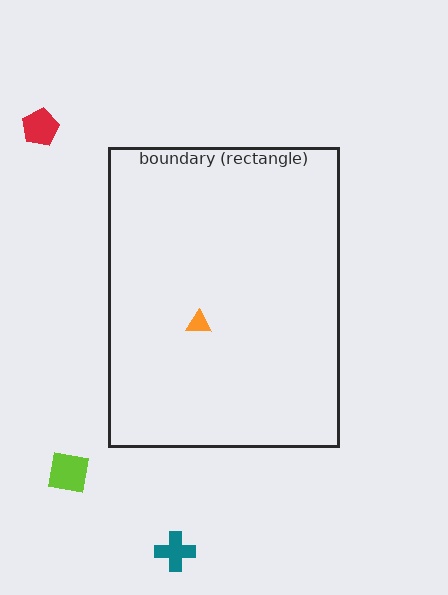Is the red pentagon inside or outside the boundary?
Outside.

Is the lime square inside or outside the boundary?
Outside.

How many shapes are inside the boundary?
1 inside, 3 outside.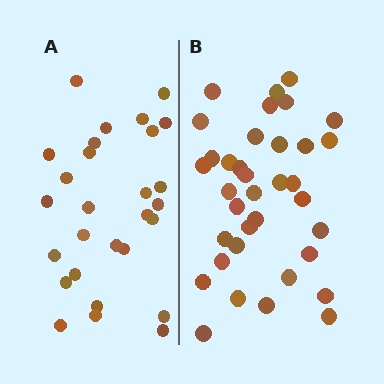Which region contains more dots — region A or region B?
Region B (the right region) has more dots.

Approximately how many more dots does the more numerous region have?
Region B has roughly 8 or so more dots than region A.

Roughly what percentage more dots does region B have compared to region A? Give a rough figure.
About 30% more.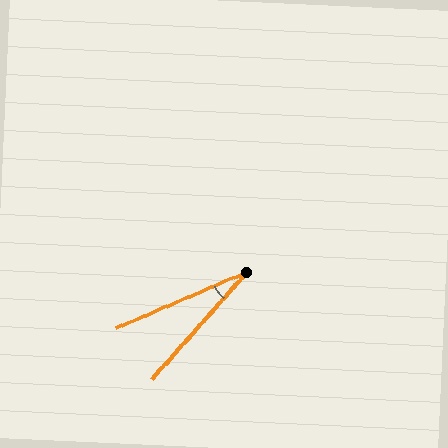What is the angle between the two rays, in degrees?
Approximately 25 degrees.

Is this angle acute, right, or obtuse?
It is acute.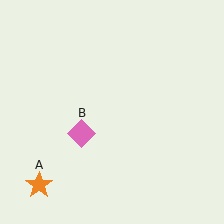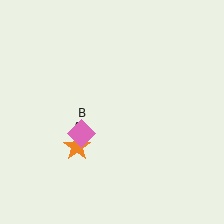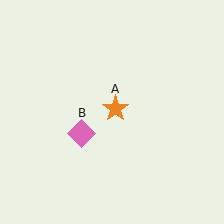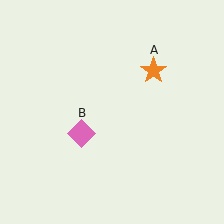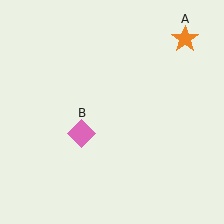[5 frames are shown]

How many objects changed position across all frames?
1 object changed position: orange star (object A).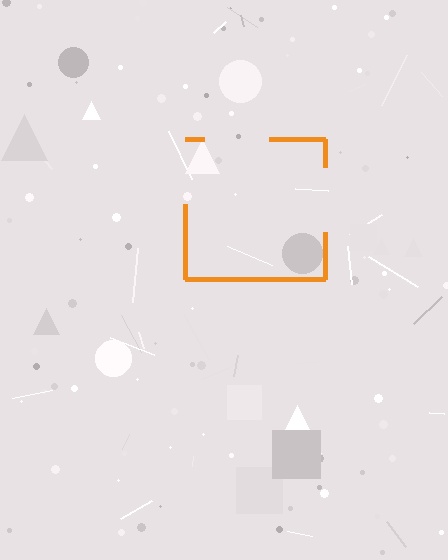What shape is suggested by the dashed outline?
The dashed outline suggests a square.